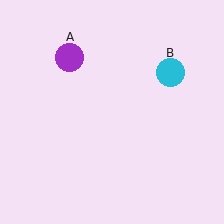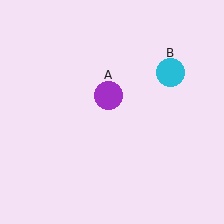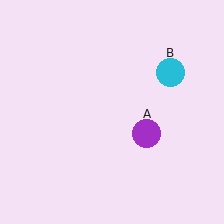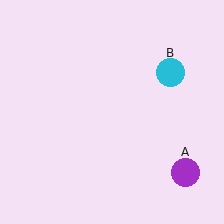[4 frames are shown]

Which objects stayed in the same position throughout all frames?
Cyan circle (object B) remained stationary.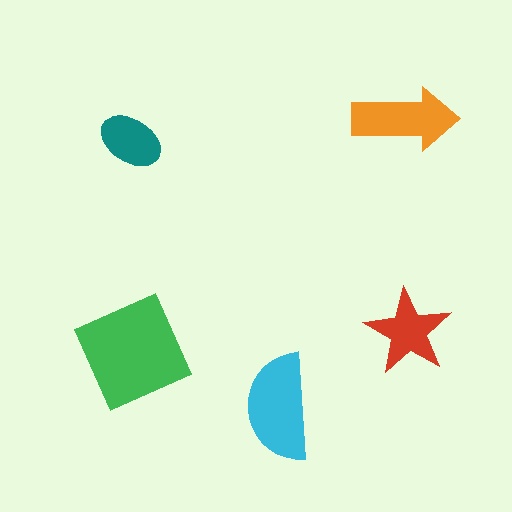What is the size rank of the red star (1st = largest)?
4th.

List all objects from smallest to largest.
The teal ellipse, the red star, the orange arrow, the cyan semicircle, the green diamond.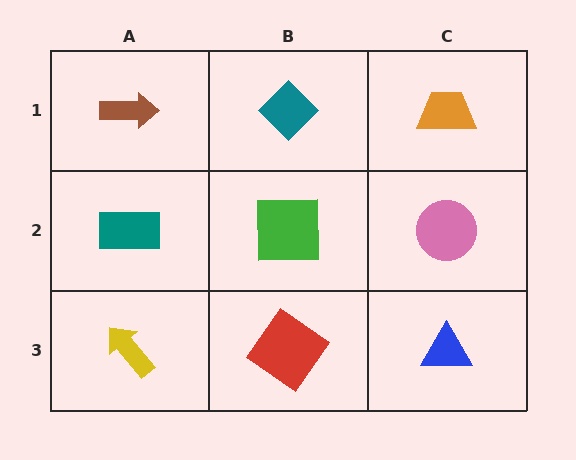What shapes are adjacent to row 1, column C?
A pink circle (row 2, column C), a teal diamond (row 1, column B).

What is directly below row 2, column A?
A yellow arrow.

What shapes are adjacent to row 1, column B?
A green square (row 2, column B), a brown arrow (row 1, column A), an orange trapezoid (row 1, column C).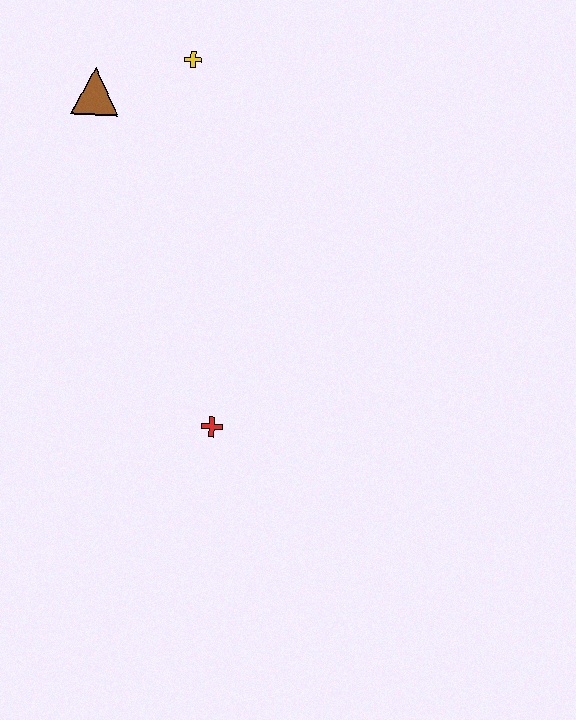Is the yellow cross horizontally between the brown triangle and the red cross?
Yes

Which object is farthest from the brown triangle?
The red cross is farthest from the brown triangle.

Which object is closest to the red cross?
The brown triangle is closest to the red cross.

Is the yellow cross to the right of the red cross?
No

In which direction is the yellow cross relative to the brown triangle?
The yellow cross is to the right of the brown triangle.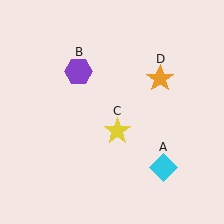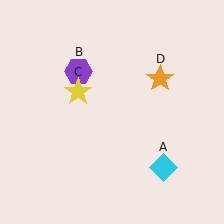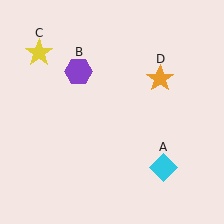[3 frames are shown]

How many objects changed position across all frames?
1 object changed position: yellow star (object C).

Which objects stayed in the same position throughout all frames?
Cyan diamond (object A) and purple hexagon (object B) and orange star (object D) remained stationary.